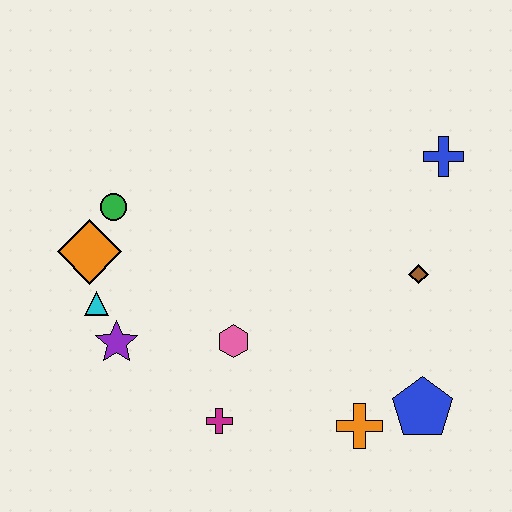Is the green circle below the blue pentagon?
No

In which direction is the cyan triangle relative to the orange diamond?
The cyan triangle is below the orange diamond.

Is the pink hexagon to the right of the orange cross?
No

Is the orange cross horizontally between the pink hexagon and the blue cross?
Yes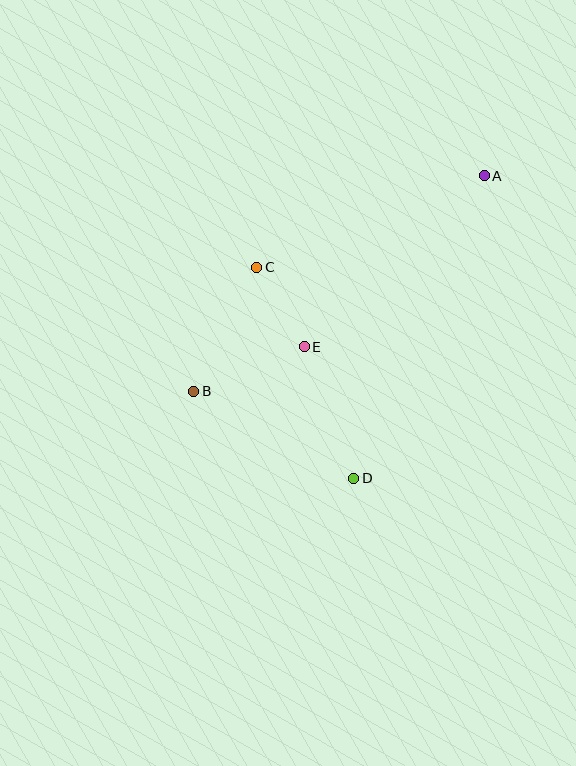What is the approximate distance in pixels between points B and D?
The distance between B and D is approximately 182 pixels.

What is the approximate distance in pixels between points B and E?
The distance between B and E is approximately 119 pixels.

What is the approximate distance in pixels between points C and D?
The distance between C and D is approximately 232 pixels.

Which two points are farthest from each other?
Points A and B are farthest from each other.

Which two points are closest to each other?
Points C and E are closest to each other.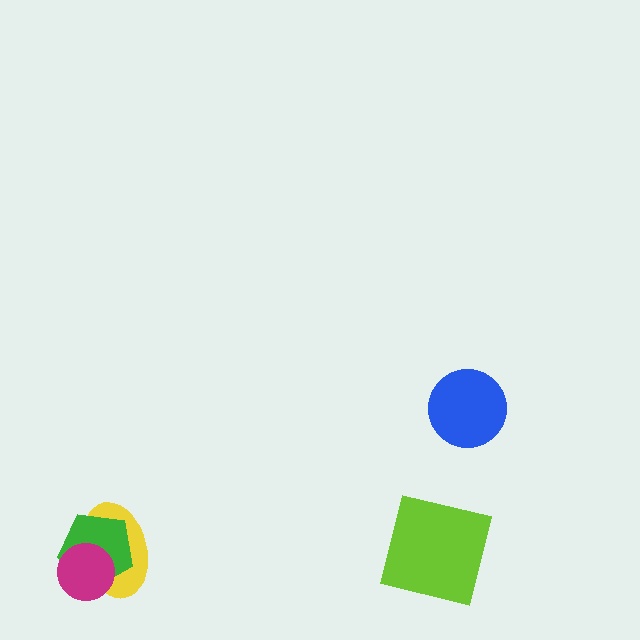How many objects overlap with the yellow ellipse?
2 objects overlap with the yellow ellipse.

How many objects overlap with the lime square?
0 objects overlap with the lime square.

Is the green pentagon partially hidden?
Yes, it is partially covered by another shape.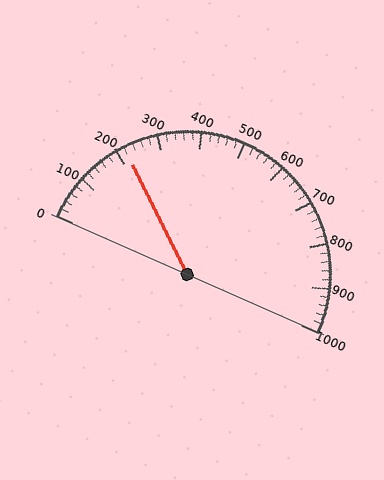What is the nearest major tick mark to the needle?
The nearest major tick mark is 200.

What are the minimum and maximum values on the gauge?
The gauge ranges from 0 to 1000.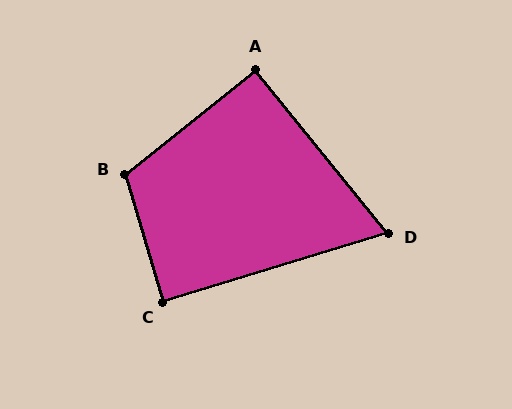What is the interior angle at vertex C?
Approximately 90 degrees (approximately right).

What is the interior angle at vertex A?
Approximately 90 degrees (approximately right).